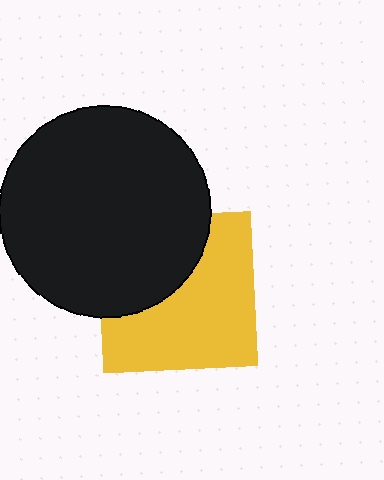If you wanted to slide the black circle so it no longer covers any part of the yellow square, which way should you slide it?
Slide it up — that is the most direct way to separate the two shapes.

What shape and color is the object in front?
The object in front is a black circle.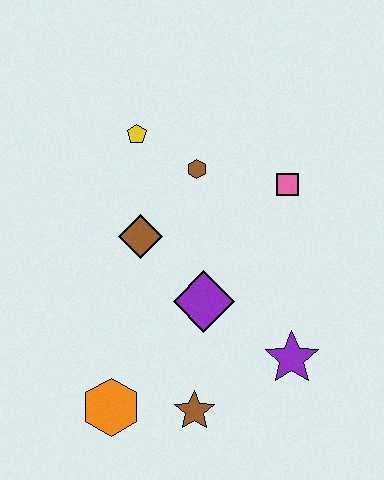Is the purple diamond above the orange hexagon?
Yes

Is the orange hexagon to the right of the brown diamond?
No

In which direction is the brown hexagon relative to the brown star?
The brown hexagon is above the brown star.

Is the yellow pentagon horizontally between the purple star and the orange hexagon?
Yes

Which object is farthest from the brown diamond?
The purple star is farthest from the brown diamond.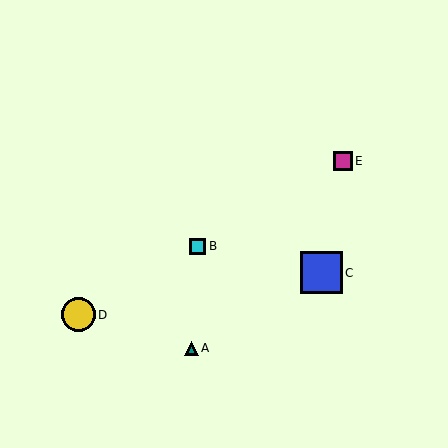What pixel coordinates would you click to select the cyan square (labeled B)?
Click at (198, 246) to select the cyan square B.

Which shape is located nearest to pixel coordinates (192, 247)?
The cyan square (labeled B) at (198, 246) is nearest to that location.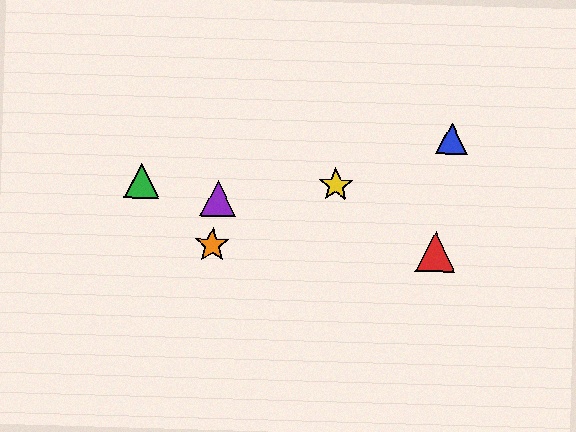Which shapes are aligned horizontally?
The red triangle, the orange star are aligned horizontally.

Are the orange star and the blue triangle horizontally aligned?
No, the orange star is at y≈245 and the blue triangle is at y≈139.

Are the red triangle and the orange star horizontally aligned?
Yes, both are at y≈252.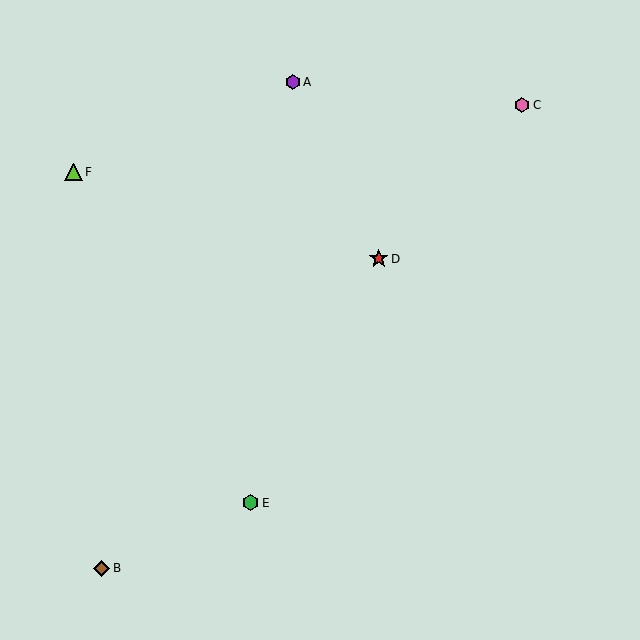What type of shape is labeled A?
Shape A is a purple hexagon.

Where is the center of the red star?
The center of the red star is at (379, 259).